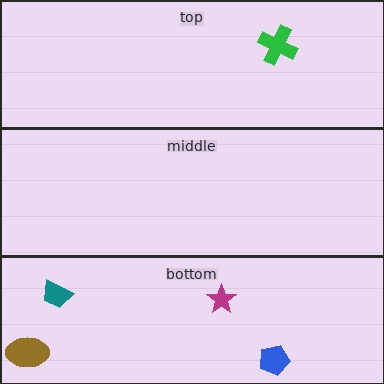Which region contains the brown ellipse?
The bottom region.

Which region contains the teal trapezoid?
The bottom region.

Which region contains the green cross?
The top region.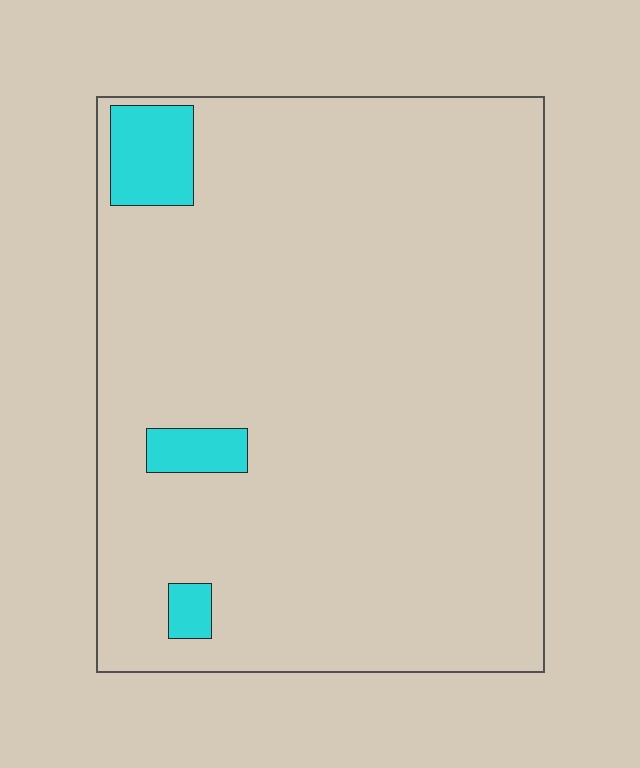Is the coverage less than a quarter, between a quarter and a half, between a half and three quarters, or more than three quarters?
Less than a quarter.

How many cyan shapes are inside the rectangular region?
3.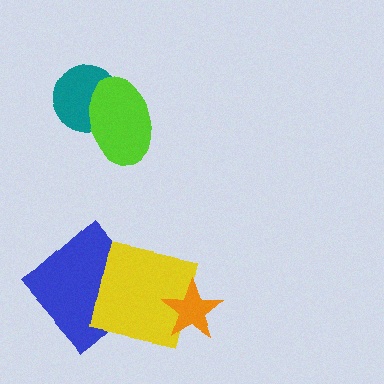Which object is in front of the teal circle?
The lime ellipse is in front of the teal circle.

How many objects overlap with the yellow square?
2 objects overlap with the yellow square.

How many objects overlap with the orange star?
1 object overlaps with the orange star.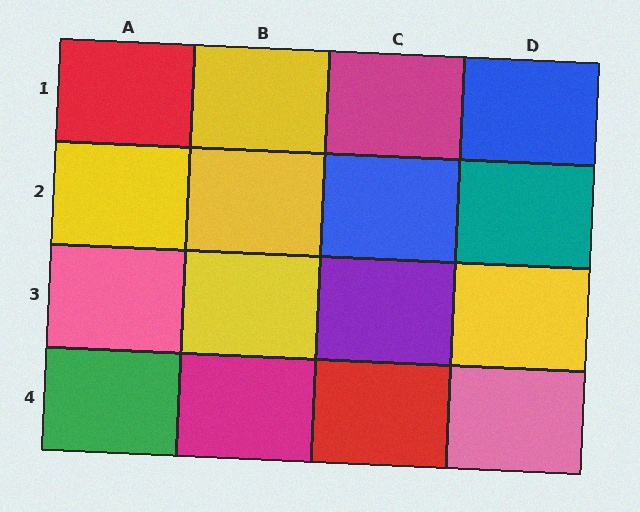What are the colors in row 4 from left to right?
Green, magenta, red, pink.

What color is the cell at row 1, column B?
Yellow.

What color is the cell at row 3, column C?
Purple.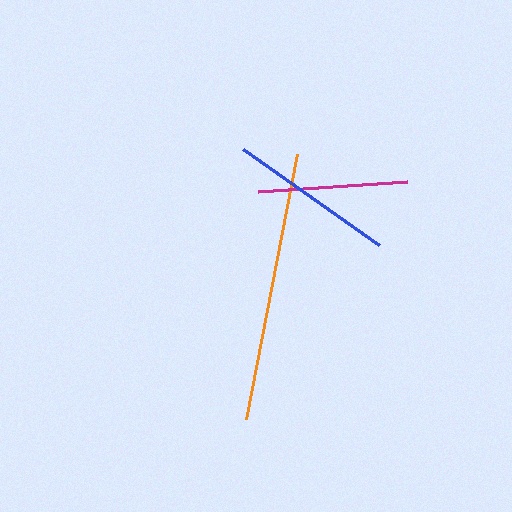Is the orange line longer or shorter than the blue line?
The orange line is longer than the blue line.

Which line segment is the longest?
The orange line is the longest at approximately 269 pixels.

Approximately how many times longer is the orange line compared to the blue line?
The orange line is approximately 1.6 times the length of the blue line.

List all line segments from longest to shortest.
From longest to shortest: orange, blue, magenta.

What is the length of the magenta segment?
The magenta segment is approximately 149 pixels long.